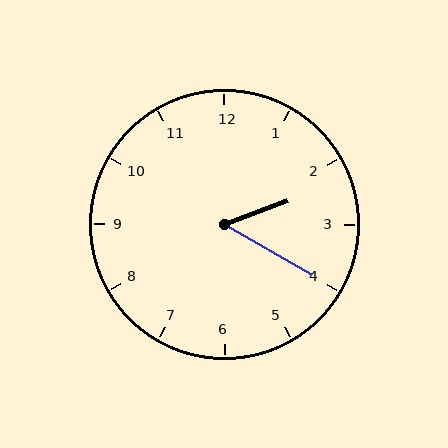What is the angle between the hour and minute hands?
Approximately 50 degrees.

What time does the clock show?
2:20.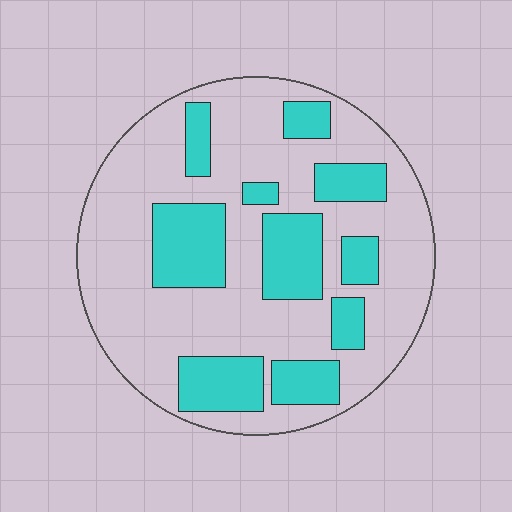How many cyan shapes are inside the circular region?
10.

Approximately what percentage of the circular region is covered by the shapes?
Approximately 30%.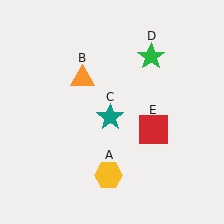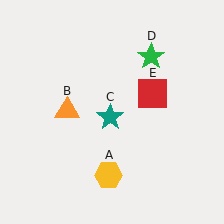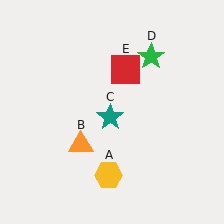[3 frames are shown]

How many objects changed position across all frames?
2 objects changed position: orange triangle (object B), red square (object E).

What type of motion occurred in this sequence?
The orange triangle (object B), red square (object E) rotated counterclockwise around the center of the scene.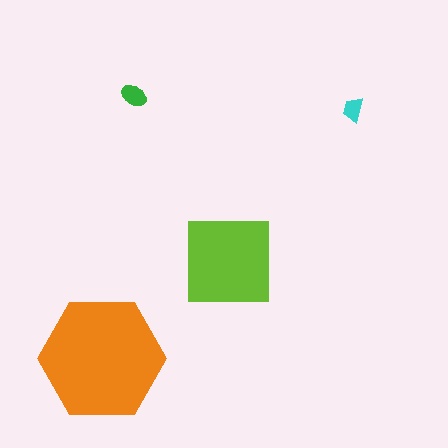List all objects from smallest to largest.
The cyan trapezoid, the green ellipse, the lime square, the orange hexagon.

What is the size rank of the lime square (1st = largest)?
2nd.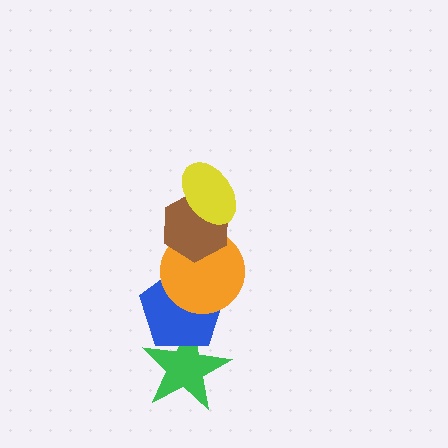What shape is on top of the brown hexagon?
The yellow ellipse is on top of the brown hexagon.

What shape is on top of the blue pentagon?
The orange circle is on top of the blue pentagon.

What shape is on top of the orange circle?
The brown hexagon is on top of the orange circle.